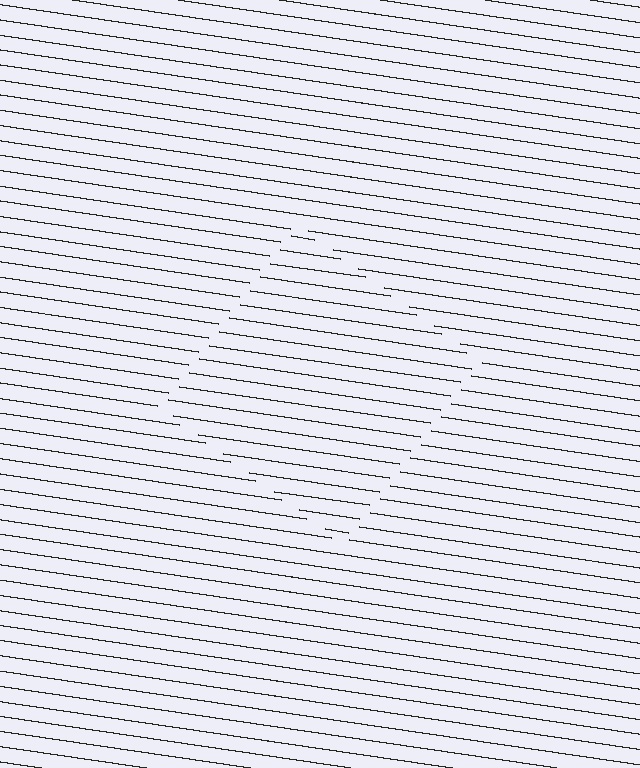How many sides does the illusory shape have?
4 sides — the line-ends trace a square.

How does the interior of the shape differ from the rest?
The interior of the shape contains the same grating, shifted by half a period — the contour is defined by the phase discontinuity where line-ends from the inner and outer gratings abut.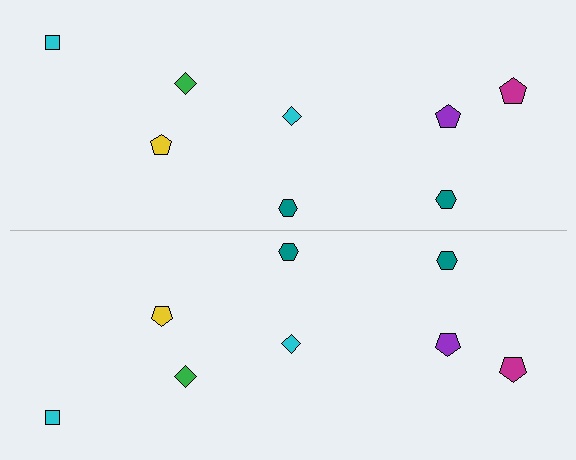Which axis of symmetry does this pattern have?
The pattern has a horizontal axis of symmetry running through the center of the image.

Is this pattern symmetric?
Yes, this pattern has bilateral (reflection) symmetry.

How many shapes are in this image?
There are 16 shapes in this image.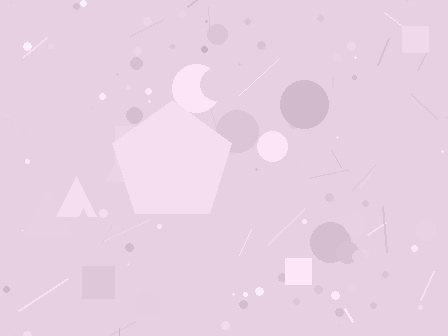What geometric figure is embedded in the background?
A pentagon is embedded in the background.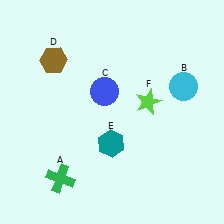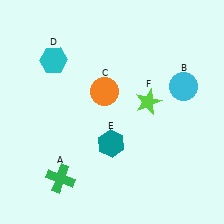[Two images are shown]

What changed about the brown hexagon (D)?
In Image 1, D is brown. In Image 2, it changed to cyan.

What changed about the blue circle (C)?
In Image 1, C is blue. In Image 2, it changed to orange.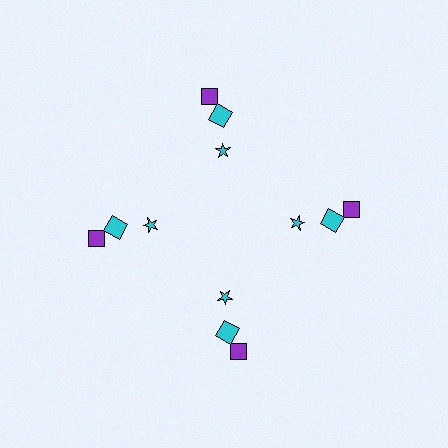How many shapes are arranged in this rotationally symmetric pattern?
There are 12 shapes, arranged in 4 groups of 3.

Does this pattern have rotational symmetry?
Yes, this pattern has 4-fold rotational symmetry. It looks the same after rotating 90 degrees around the center.